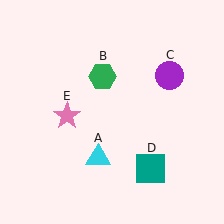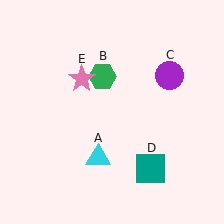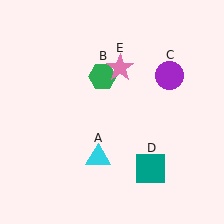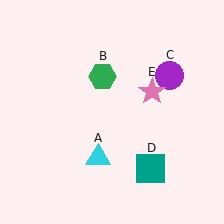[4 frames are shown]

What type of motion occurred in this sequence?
The pink star (object E) rotated clockwise around the center of the scene.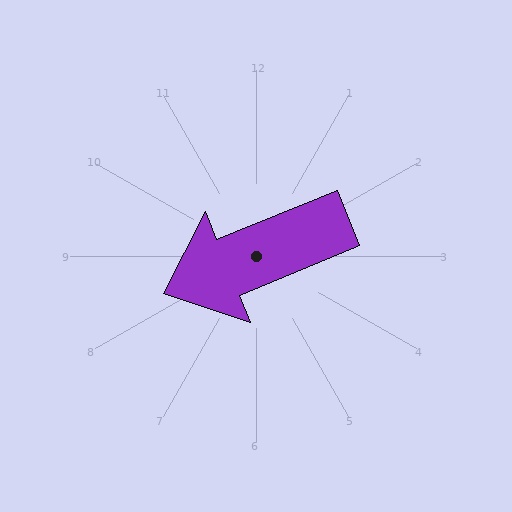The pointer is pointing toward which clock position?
Roughly 8 o'clock.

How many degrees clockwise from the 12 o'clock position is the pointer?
Approximately 248 degrees.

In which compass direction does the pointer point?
West.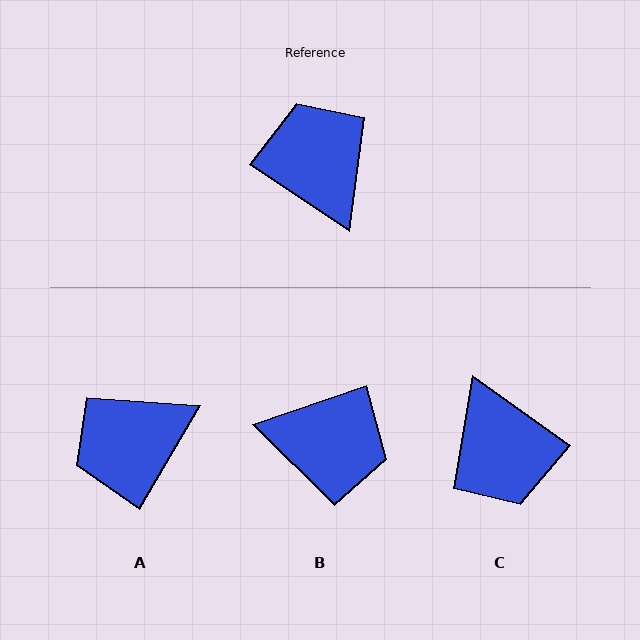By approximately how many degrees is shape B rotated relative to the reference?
Approximately 127 degrees clockwise.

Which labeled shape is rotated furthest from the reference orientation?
C, about 178 degrees away.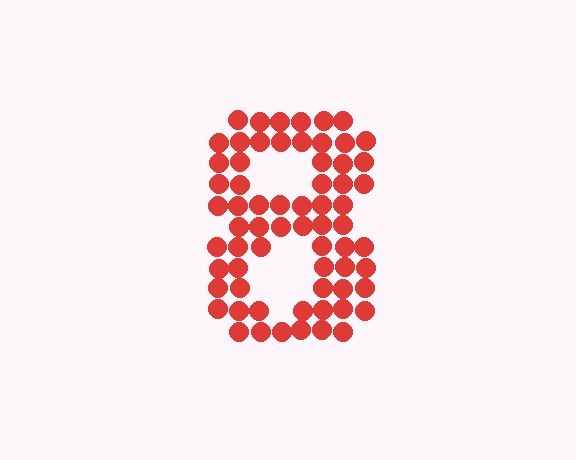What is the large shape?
The large shape is the digit 8.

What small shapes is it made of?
It is made of small circles.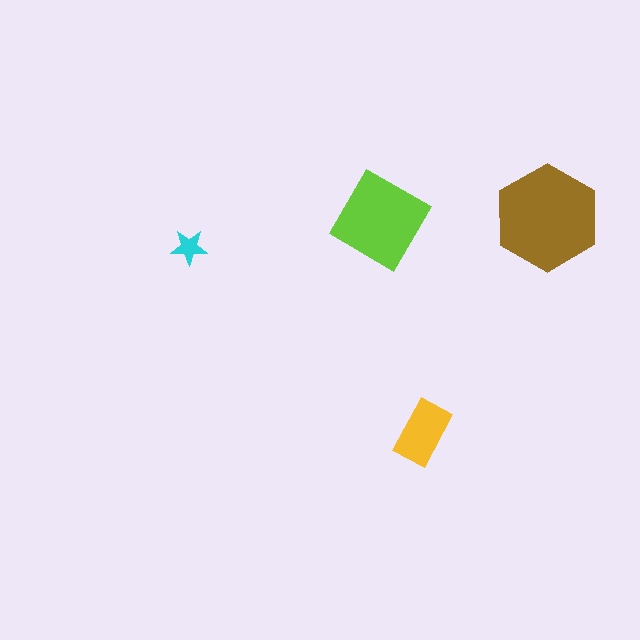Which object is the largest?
The brown hexagon.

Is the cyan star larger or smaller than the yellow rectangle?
Smaller.